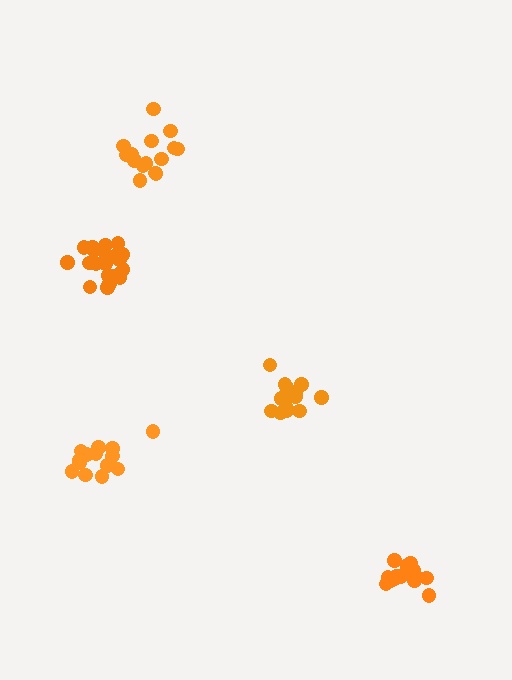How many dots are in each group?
Group 1: 15 dots, Group 2: 21 dots, Group 3: 16 dots, Group 4: 15 dots, Group 5: 16 dots (83 total).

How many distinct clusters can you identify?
There are 5 distinct clusters.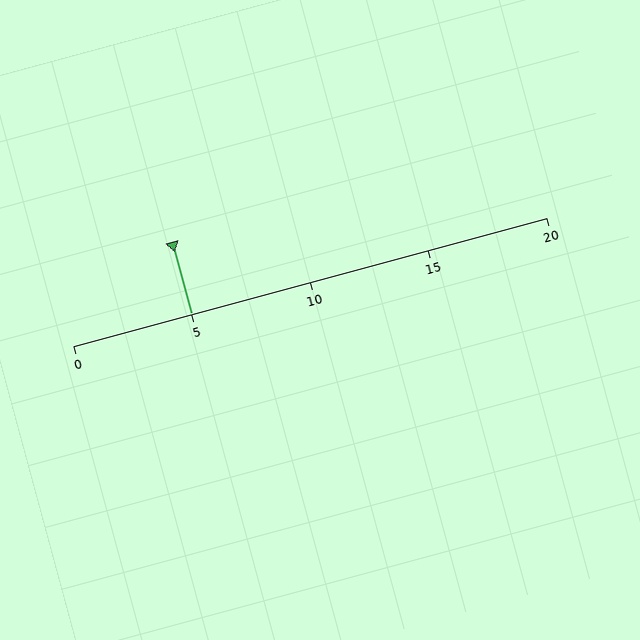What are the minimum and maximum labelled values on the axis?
The axis runs from 0 to 20.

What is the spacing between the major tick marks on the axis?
The major ticks are spaced 5 apart.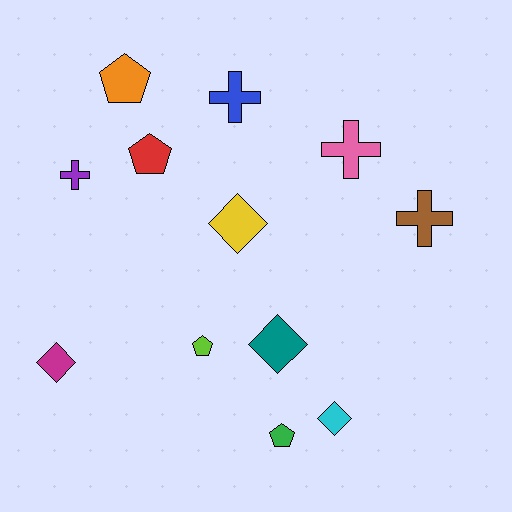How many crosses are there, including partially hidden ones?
There are 4 crosses.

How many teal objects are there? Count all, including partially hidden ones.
There is 1 teal object.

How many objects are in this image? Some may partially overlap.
There are 12 objects.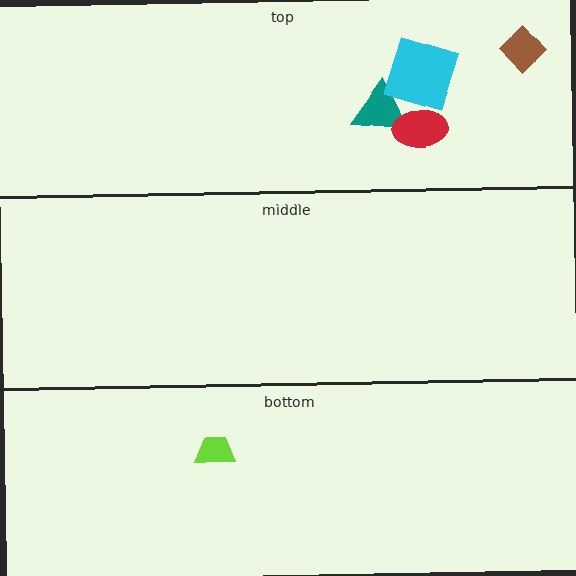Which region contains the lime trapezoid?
The bottom region.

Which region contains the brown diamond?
The top region.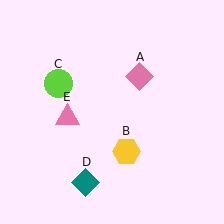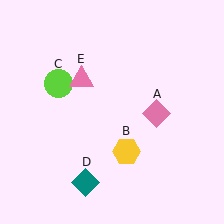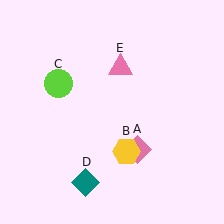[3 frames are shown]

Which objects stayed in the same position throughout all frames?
Yellow hexagon (object B) and lime circle (object C) and teal diamond (object D) remained stationary.